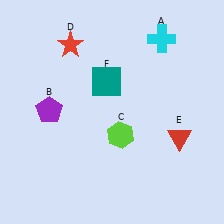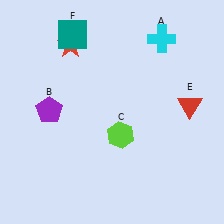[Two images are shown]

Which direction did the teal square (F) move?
The teal square (F) moved up.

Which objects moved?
The objects that moved are: the red triangle (E), the teal square (F).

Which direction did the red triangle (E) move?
The red triangle (E) moved up.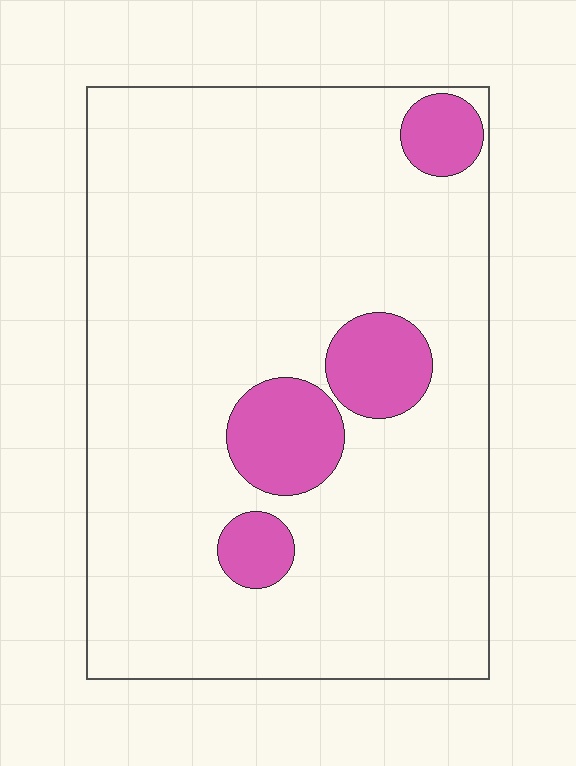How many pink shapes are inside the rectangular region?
4.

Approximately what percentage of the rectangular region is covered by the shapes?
Approximately 15%.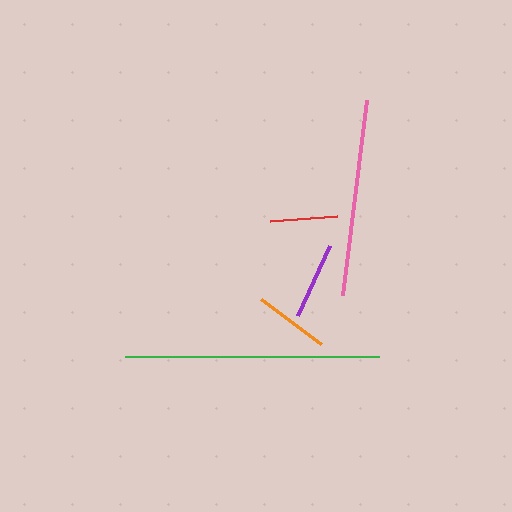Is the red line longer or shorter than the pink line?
The pink line is longer than the red line.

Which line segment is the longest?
The green line is the longest at approximately 253 pixels.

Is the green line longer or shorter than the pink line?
The green line is longer than the pink line.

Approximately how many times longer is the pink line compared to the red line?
The pink line is approximately 2.9 times the length of the red line.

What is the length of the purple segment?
The purple segment is approximately 77 pixels long.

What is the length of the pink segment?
The pink segment is approximately 196 pixels long.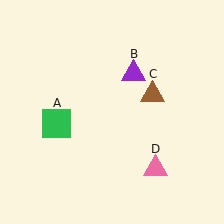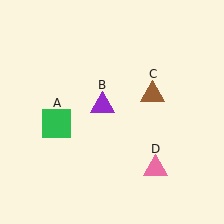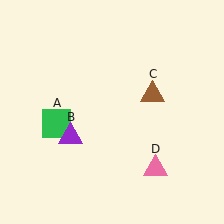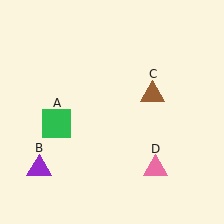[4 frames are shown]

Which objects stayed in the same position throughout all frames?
Green square (object A) and brown triangle (object C) and pink triangle (object D) remained stationary.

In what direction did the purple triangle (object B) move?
The purple triangle (object B) moved down and to the left.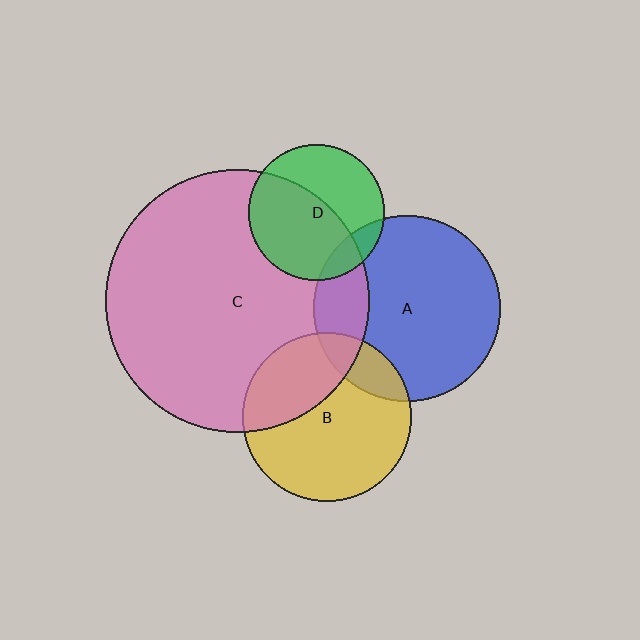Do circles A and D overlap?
Yes.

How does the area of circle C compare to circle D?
Approximately 3.8 times.